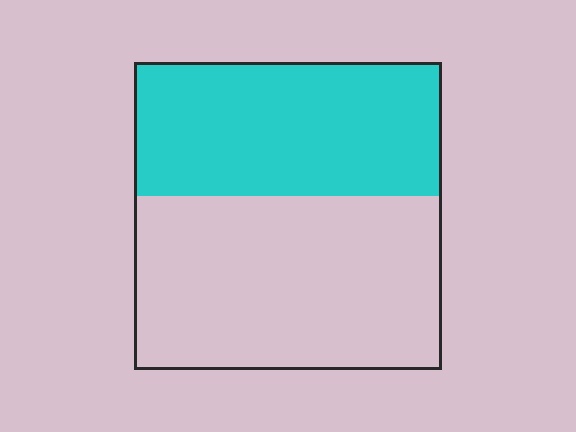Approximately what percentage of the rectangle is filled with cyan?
Approximately 45%.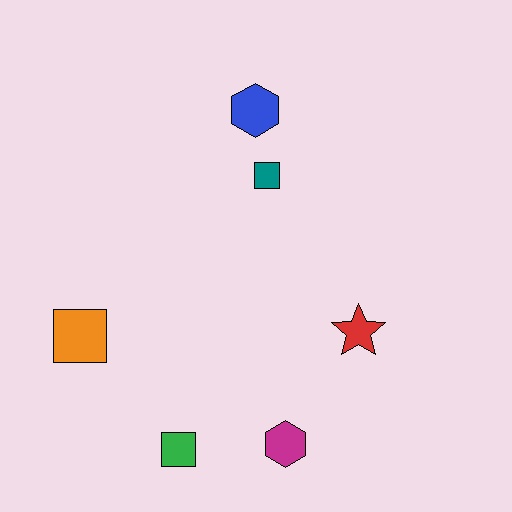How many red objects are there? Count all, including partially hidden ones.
There is 1 red object.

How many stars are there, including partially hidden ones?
There is 1 star.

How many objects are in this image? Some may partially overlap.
There are 6 objects.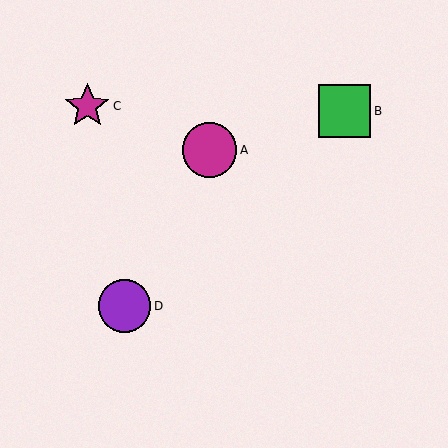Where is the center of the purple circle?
The center of the purple circle is at (124, 306).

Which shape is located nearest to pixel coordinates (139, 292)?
The purple circle (labeled D) at (124, 306) is nearest to that location.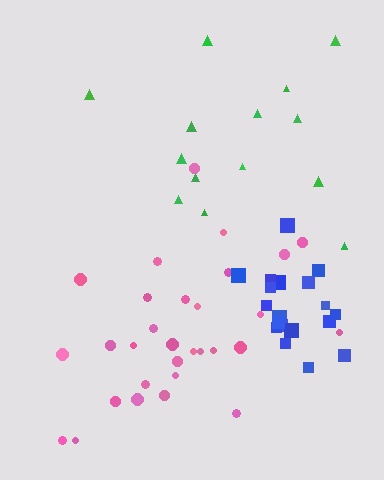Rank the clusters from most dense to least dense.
blue, pink, green.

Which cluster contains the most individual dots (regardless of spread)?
Pink (30).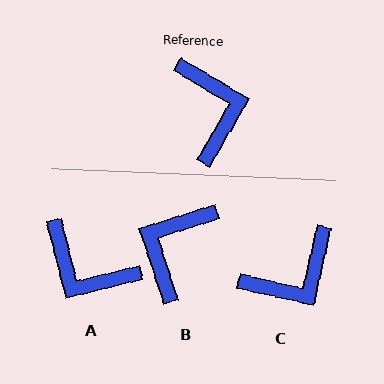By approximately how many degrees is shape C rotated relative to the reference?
Approximately 72 degrees clockwise.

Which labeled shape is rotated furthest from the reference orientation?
B, about 138 degrees away.